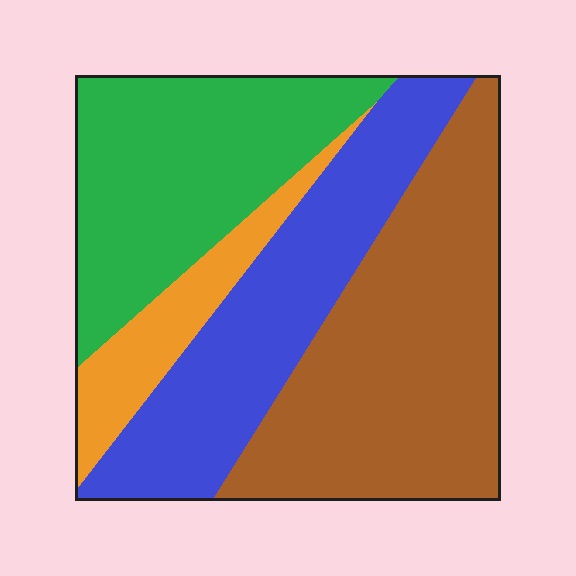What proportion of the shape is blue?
Blue covers about 25% of the shape.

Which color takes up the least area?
Orange, at roughly 10%.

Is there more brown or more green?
Brown.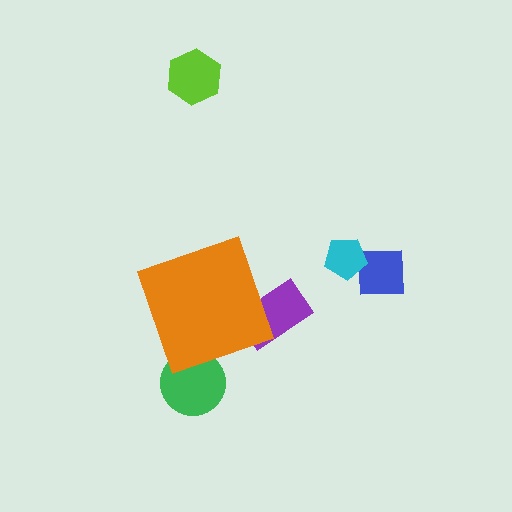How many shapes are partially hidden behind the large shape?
2 shapes are partially hidden.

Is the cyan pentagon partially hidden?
No, the cyan pentagon is fully visible.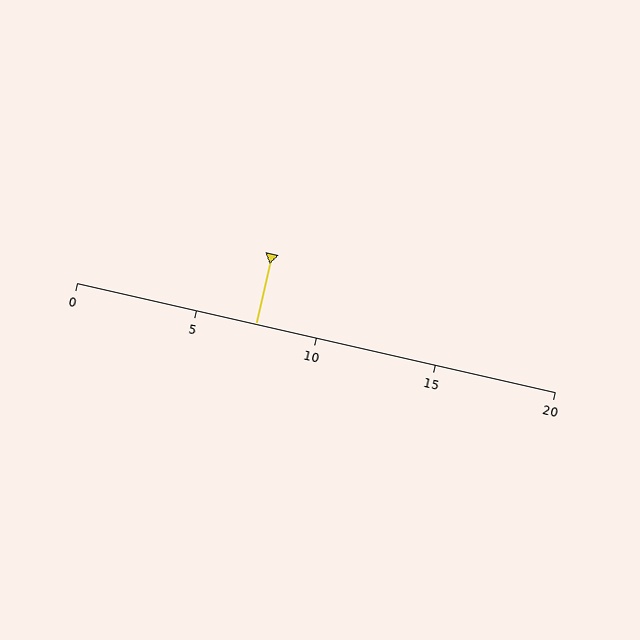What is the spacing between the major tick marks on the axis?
The major ticks are spaced 5 apart.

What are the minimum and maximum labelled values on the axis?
The axis runs from 0 to 20.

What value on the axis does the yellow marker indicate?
The marker indicates approximately 7.5.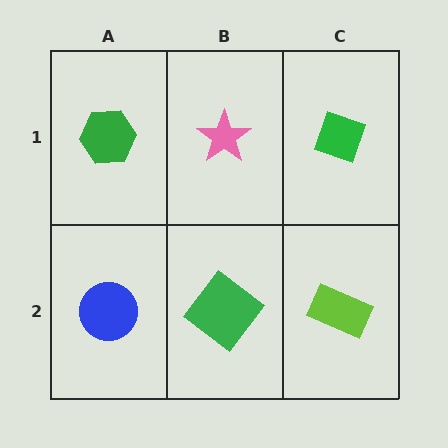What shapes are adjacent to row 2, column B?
A pink star (row 1, column B), a blue circle (row 2, column A), a lime rectangle (row 2, column C).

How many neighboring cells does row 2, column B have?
3.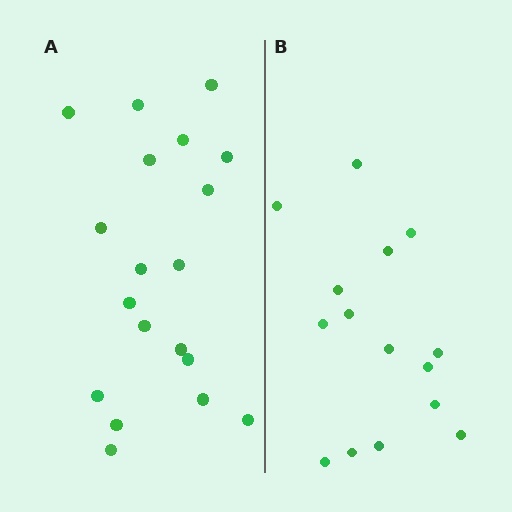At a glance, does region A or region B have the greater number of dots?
Region A (the left region) has more dots.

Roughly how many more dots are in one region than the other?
Region A has about 4 more dots than region B.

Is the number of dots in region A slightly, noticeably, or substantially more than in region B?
Region A has noticeably more, but not dramatically so. The ratio is roughly 1.3 to 1.